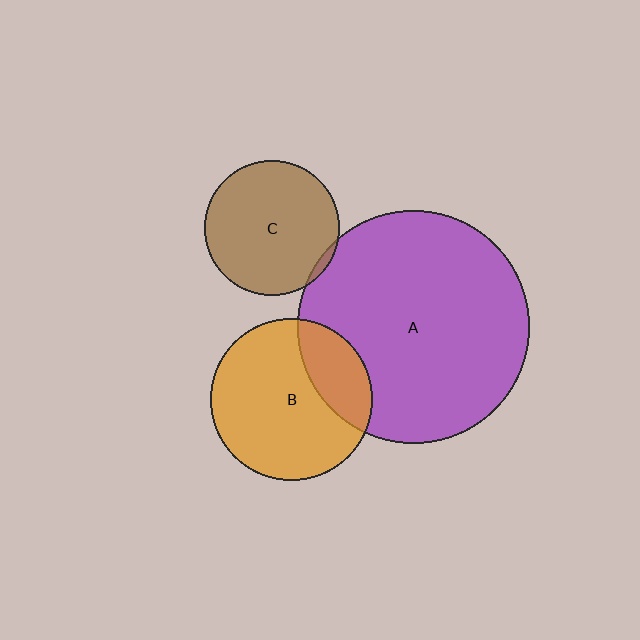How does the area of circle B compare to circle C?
Approximately 1.4 times.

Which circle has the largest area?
Circle A (purple).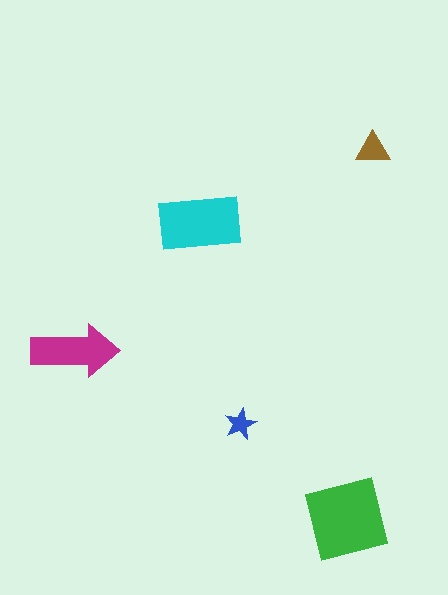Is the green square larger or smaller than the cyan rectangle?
Larger.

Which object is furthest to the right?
The brown triangle is rightmost.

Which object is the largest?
The green square.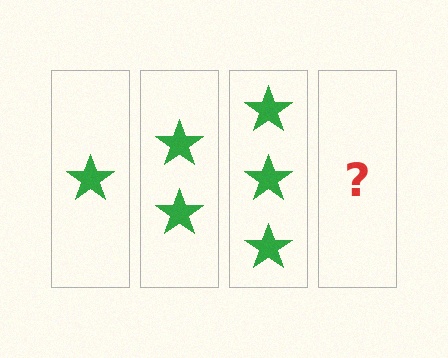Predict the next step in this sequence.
The next step is 4 stars.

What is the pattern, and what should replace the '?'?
The pattern is that each step adds one more star. The '?' should be 4 stars.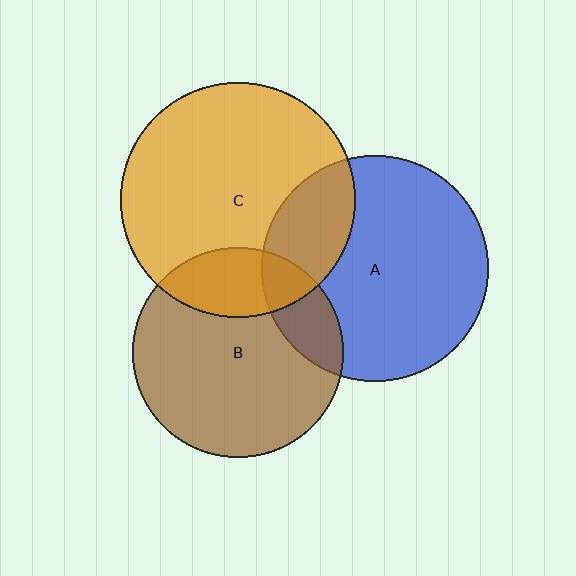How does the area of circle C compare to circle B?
Approximately 1.2 times.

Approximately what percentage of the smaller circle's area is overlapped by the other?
Approximately 25%.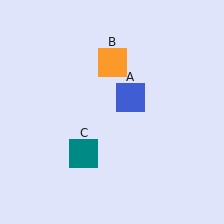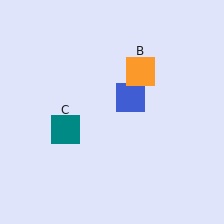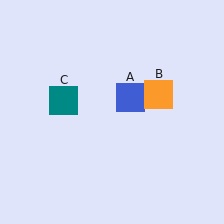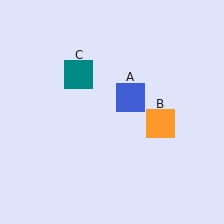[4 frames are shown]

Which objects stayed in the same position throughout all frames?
Blue square (object A) remained stationary.